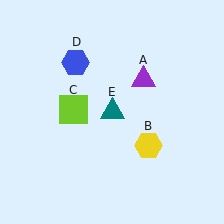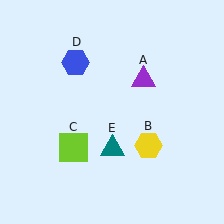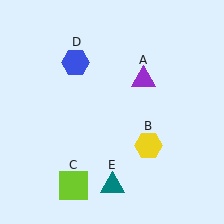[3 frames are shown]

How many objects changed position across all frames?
2 objects changed position: lime square (object C), teal triangle (object E).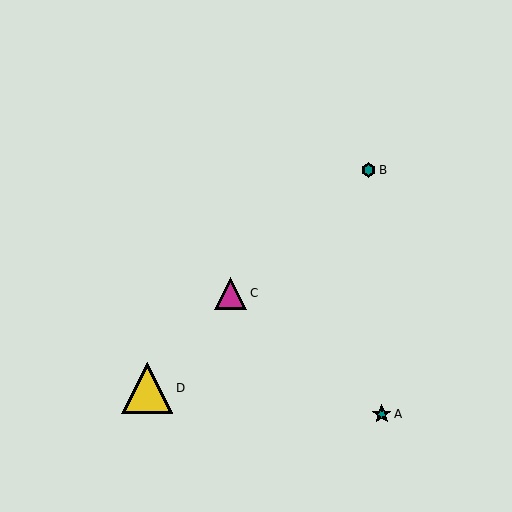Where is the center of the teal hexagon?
The center of the teal hexagon is at (369, 170).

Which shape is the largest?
The yellow triangle (labeled D) is the largest.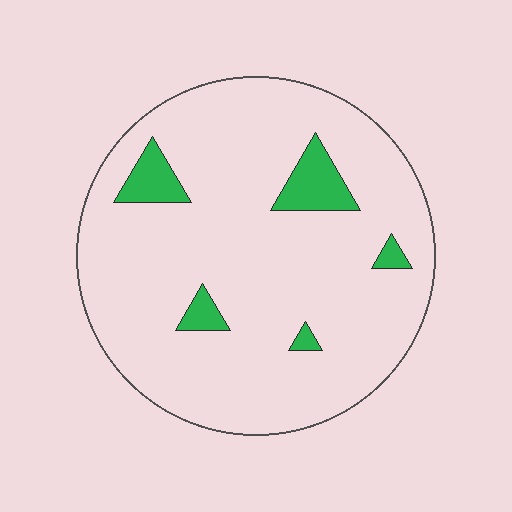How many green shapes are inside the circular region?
5.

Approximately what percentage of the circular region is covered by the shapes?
Approximately 10%.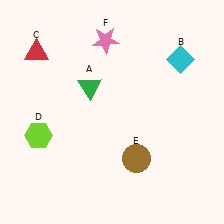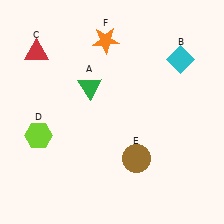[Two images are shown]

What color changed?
The star (F) changed from pink in Image 1 to orange in Image 2.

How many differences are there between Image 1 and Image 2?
There is 1 difference between the two images.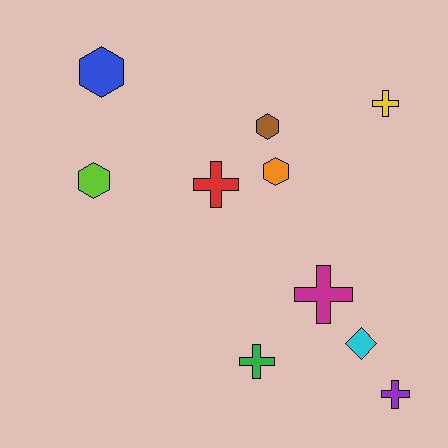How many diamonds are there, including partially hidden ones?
There is 1 diamond.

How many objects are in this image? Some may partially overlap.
There are 10 objects.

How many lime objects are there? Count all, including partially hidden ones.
There is 1 lime object.